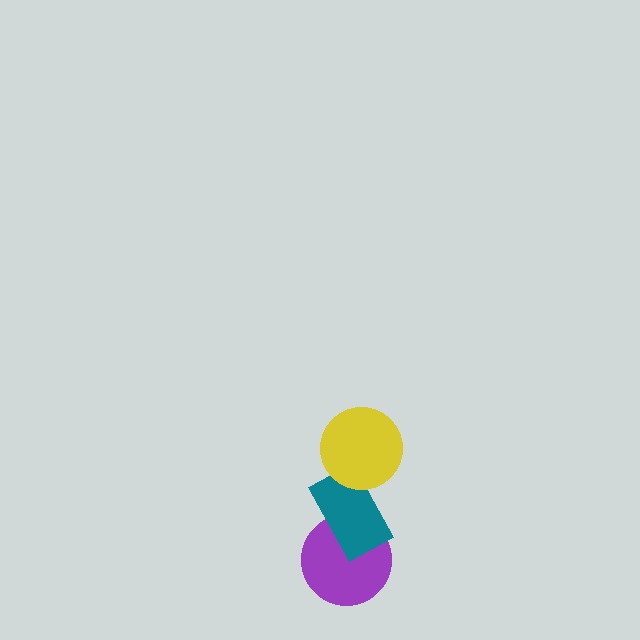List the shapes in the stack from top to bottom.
From top to bottom: the yellow circle, the teal rectangle, the purple circle.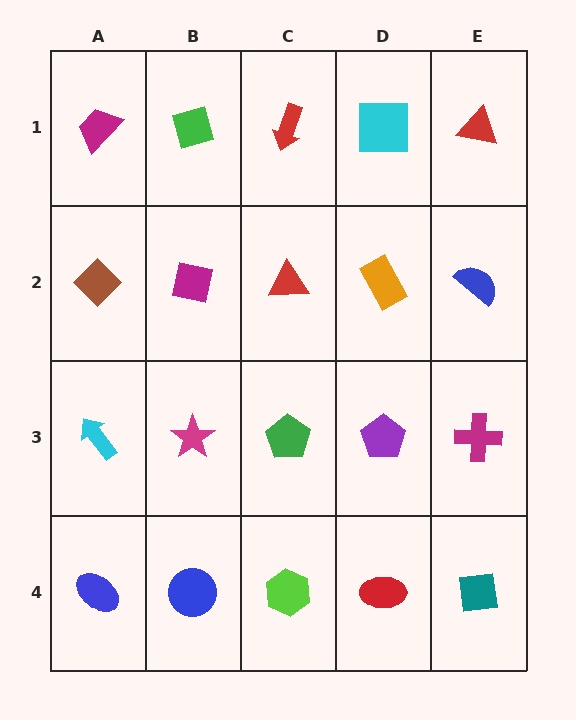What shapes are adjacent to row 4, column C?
A green pentagon (row 3, column C), a blue circle (row 4, column B), a red ellipse (row 4, column D).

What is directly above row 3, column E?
A blue semicircle.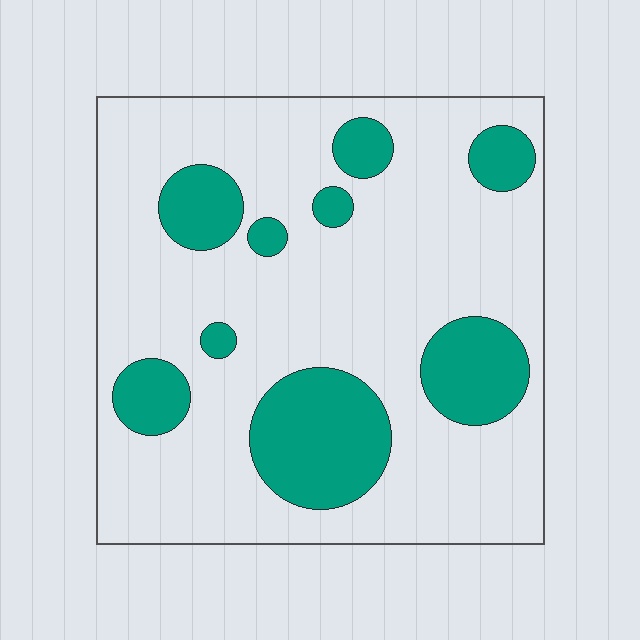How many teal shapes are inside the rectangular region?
9.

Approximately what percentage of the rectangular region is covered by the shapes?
Approximately 25%.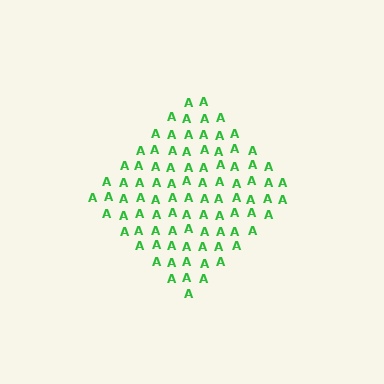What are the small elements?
The small elements are letter A's.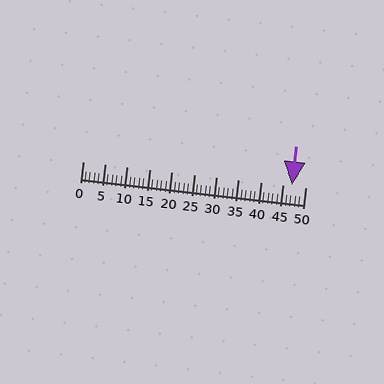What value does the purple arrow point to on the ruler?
The purple arrow points to approximately 47.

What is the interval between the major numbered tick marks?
The major tick marks are spaced 5 units apart.